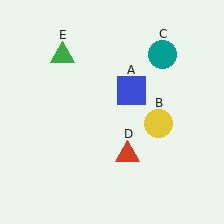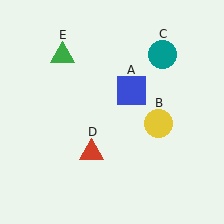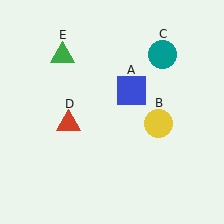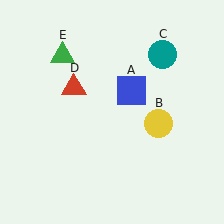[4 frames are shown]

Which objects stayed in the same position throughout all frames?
Blue square (object A) and yellow circle (object B) and teal circle (object C) and green triangle (object E) remained stationary.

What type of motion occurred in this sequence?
The red triangle (object D) rotated clockwise around the center of the scene.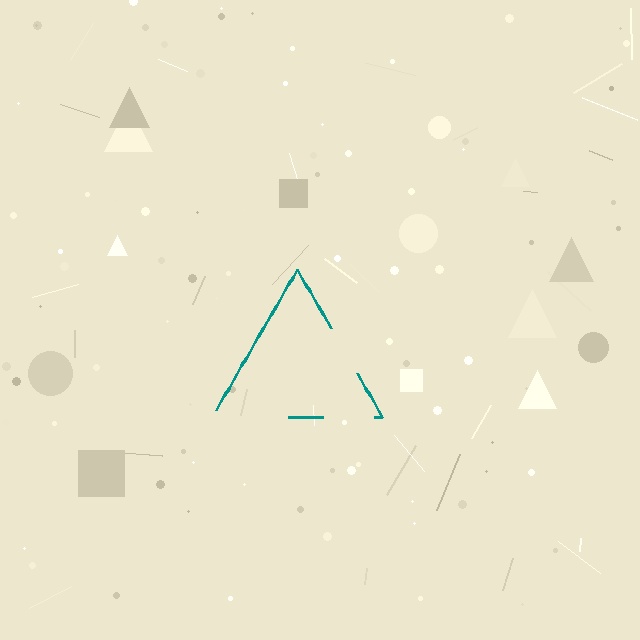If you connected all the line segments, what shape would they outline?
They would outline a triangle.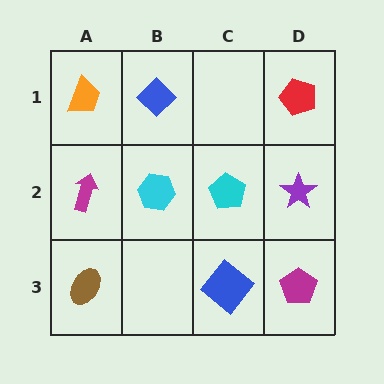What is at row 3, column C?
A blue diamond.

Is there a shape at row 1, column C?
No, that cell is empty.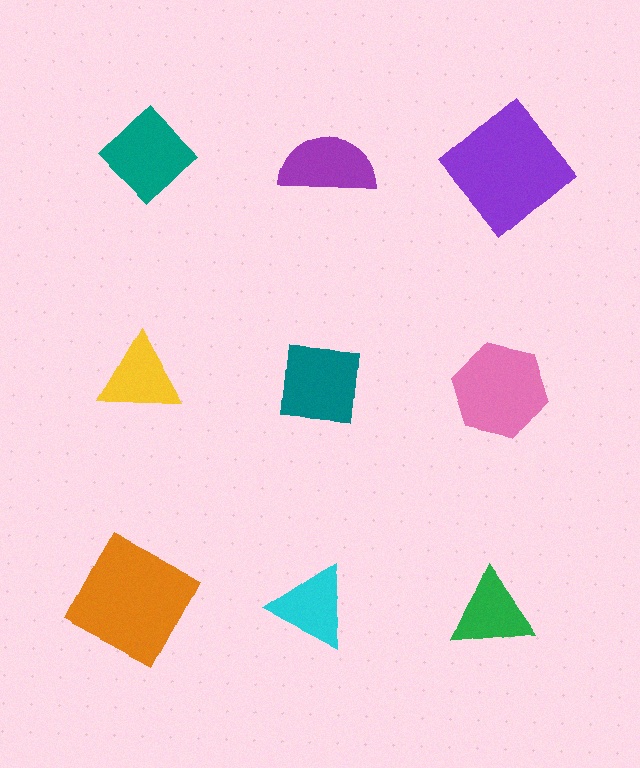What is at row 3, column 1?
An orange square.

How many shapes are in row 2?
3 shapes.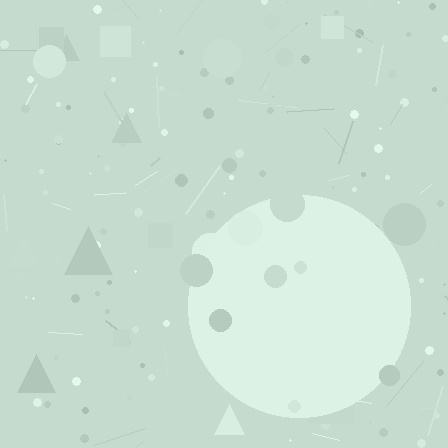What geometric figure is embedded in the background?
A circle is embedded in the background.